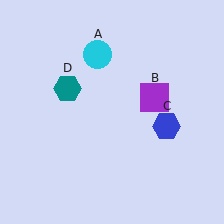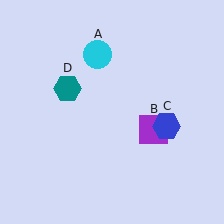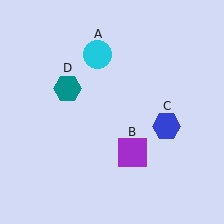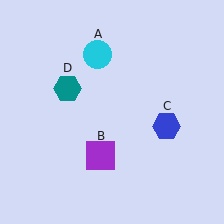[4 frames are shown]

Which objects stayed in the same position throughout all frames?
Cyan circle (object A) and blue hexagon (object C) and teal hexagon (object D) remained stationary.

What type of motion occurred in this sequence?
The purple square (object B) rotated clockwise around the center of the scene.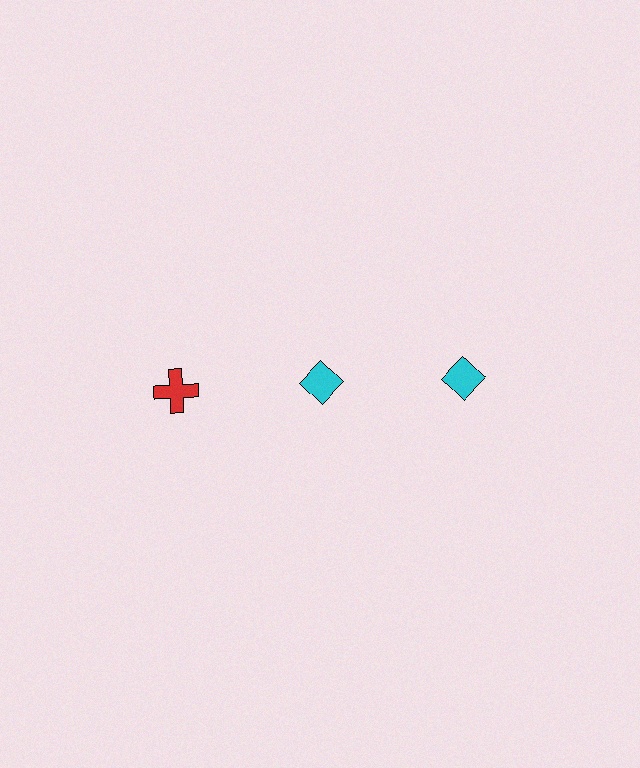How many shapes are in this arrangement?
There are 3 shapes arranged in a grid pattern.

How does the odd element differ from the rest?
It differs in both color (red instead of cyan) and shape (cross instead of diamond).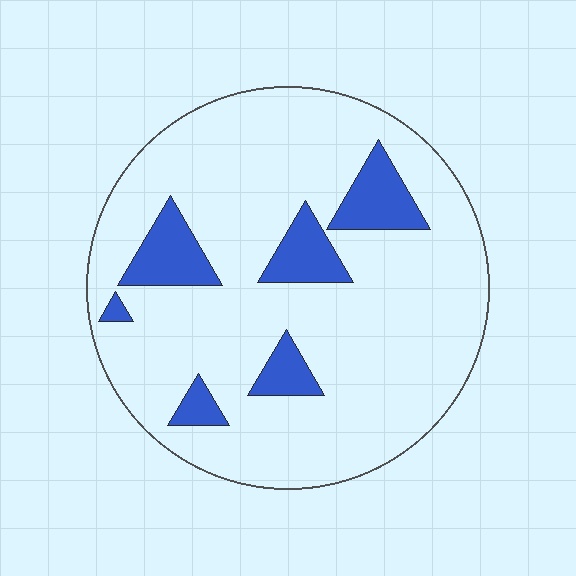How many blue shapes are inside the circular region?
6.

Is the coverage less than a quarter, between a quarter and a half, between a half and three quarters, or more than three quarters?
Less than a quarter.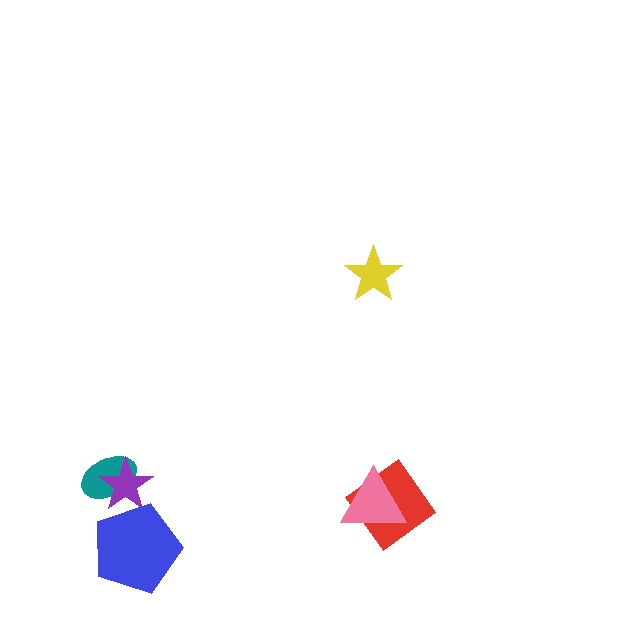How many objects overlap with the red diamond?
1 object overlaps with the red diamond.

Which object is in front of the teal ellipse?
The purple star is in front of the teal ellipse.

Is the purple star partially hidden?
Yes, it is partially covered by another shape.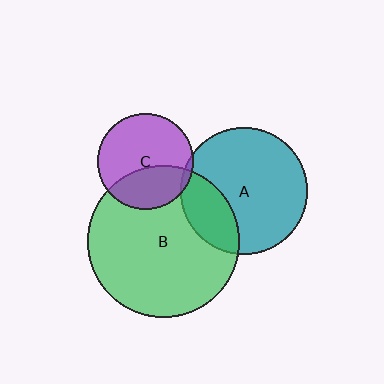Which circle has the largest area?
Circle B (green).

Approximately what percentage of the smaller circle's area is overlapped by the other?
Approximately 25%.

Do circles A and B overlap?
Yes.